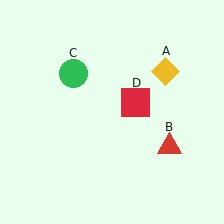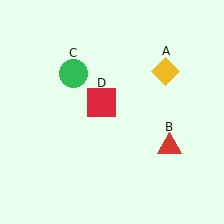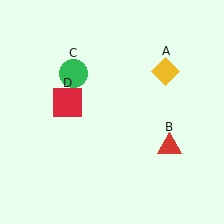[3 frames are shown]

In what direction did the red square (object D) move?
The red square (object D) moved left.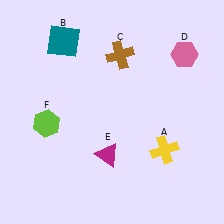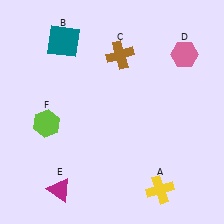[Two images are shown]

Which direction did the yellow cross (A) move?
The yellow cross (A) moved down.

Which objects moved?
The objects that moved are: the yellow cross (A), the magenta triangle (E).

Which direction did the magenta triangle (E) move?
The magenta triangle (E) moved left.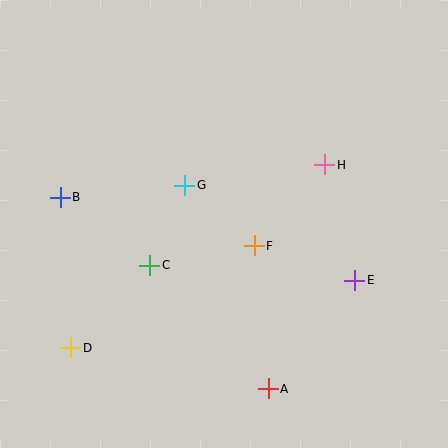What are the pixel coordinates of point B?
Point B is at (60, 197).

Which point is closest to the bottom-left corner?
Point D is closest to the bottom-left corner.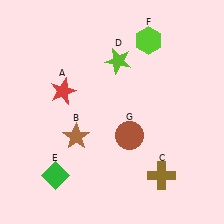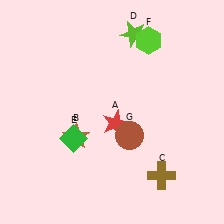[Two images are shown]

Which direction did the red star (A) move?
The red star (A) moved right.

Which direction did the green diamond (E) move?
The green diamond (E) moved up.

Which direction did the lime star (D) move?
The lime star (D) moved up.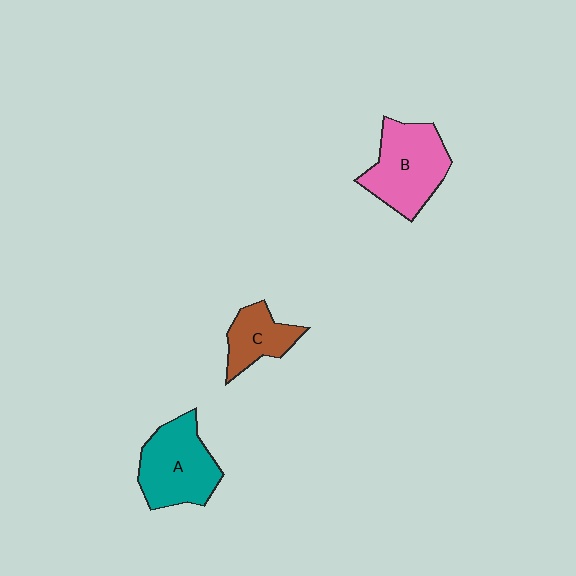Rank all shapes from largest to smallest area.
From largest to smallest: B (pink), A (teal), C (brown).